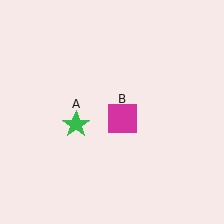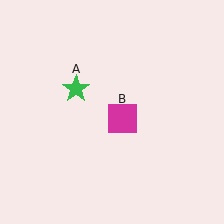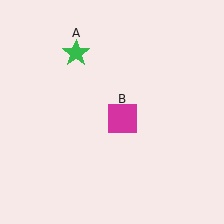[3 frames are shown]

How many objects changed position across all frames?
1 object changed position: green star (object A).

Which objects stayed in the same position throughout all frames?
Magenta square (object B) remained stationary.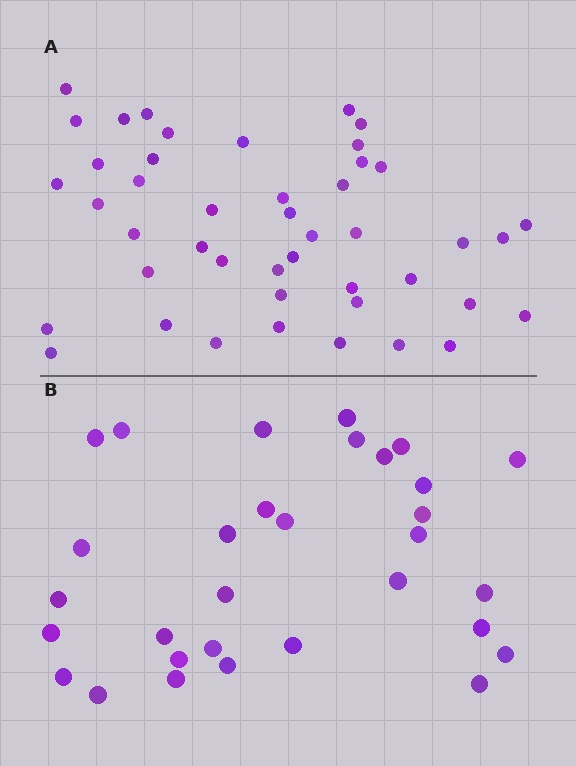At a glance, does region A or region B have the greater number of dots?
Region A (the top region) has more dots.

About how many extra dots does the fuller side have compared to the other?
Region A has approximately 15 more dots than region B.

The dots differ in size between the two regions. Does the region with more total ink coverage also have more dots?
No. Region B has more total ink coverage because its dots are larger, but region A actually contains more individual dots. Total area can be misleading — the number of items is what matters here.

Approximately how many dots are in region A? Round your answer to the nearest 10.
About 40 dots. (The exact count is 45, which rounds to 40.)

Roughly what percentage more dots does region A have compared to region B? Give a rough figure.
About 45% more.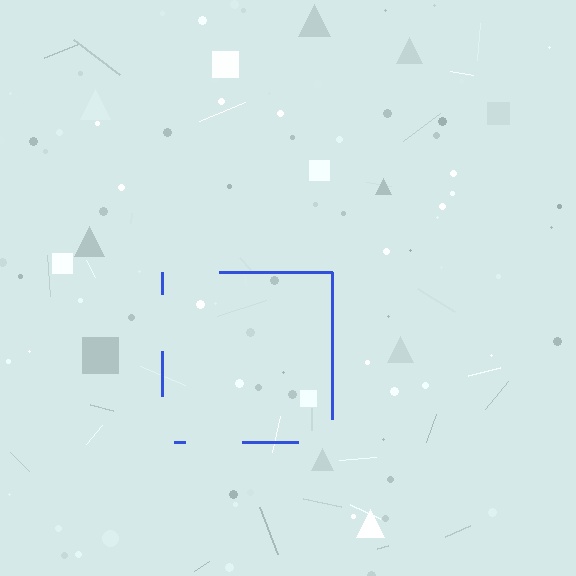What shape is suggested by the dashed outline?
The dashed outline suggests a square.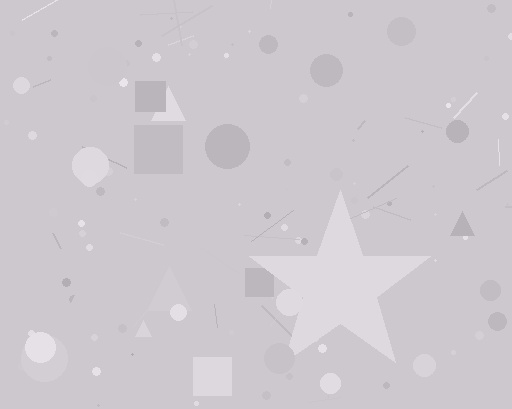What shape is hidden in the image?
A star is hidden in the image.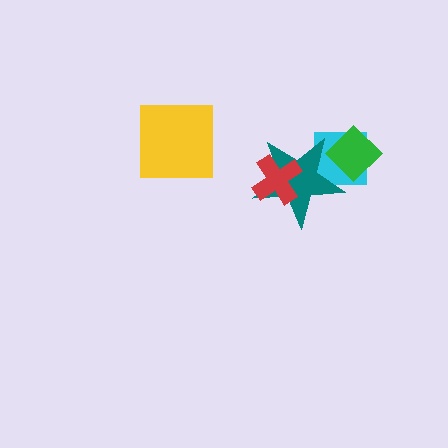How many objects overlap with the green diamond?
2 objects overlap with the green diamond.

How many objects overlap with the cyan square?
2 objects overlap with the cyan square.